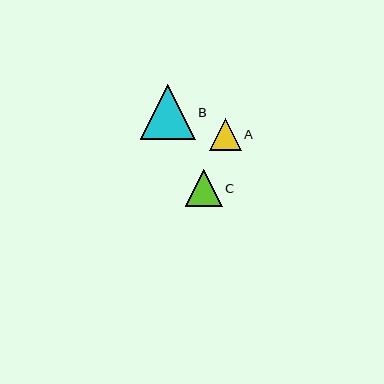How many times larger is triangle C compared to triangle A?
Triangle C is approximately 1.1 times the size of triangle A.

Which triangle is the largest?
Triangle B is the largest with a size of approximately 55 pixels.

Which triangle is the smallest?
Triangle A is the smallest with a size of approximately 32 pixels.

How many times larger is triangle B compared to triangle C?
Triangle B is approximately 1.5 times the size of triangle C.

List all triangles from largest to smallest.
From largest to smallest: B, C, A.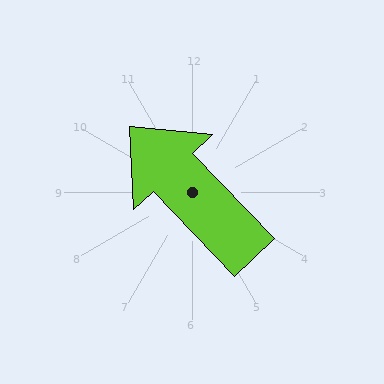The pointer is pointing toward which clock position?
Roughly 11 o'clock.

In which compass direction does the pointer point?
Northwest.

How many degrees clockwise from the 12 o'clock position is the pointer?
Approximately 316 degrees.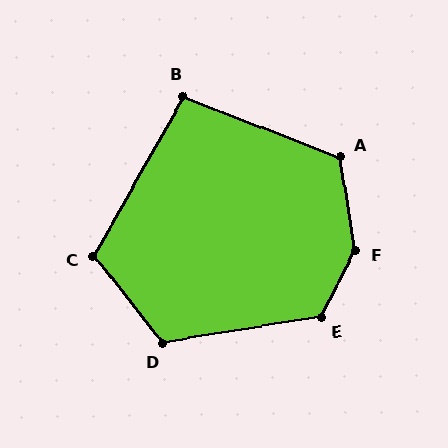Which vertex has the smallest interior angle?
B, at approximately 98 degrees.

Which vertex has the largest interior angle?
F, at approximately 143 degrees.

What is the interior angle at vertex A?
Approximately 120 degrees (obtuse).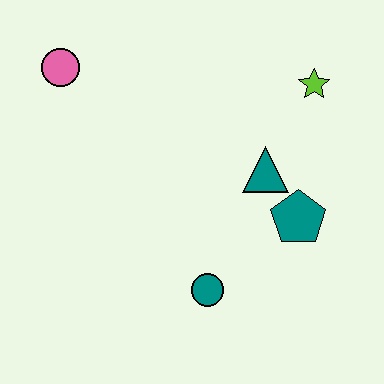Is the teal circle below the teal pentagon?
Yes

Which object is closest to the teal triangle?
The teal pentagon is closest to the teal triangle.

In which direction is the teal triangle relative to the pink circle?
The teal triangle is to the right of the pink circle.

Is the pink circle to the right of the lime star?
No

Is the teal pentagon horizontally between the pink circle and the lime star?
Yes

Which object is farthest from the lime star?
The pink circle is farthest from the lime star.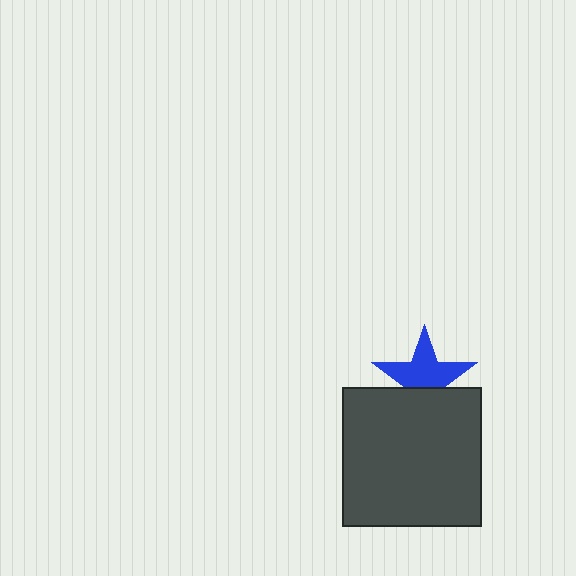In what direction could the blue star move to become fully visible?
The blue star could move up. That would shift it out from behind the dark gray square entirely.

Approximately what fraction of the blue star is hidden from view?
Roughly 35% of the blue star is hidden behind the dark gray square.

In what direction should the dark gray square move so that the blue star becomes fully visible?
The dark gray square should move down. That is the shortest direction to clear the overlap and leave the blue star fully visible.